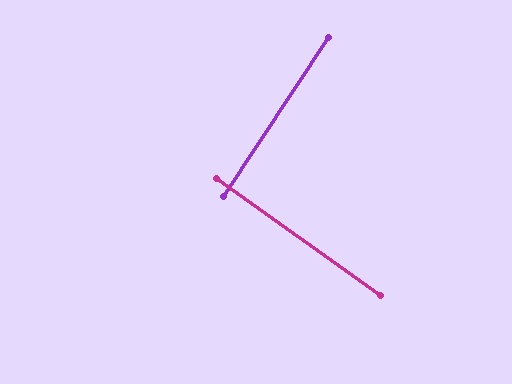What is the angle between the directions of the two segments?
Approximately 88 degrees.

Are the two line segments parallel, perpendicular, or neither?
Perpendicular — they meet at approximately 88°.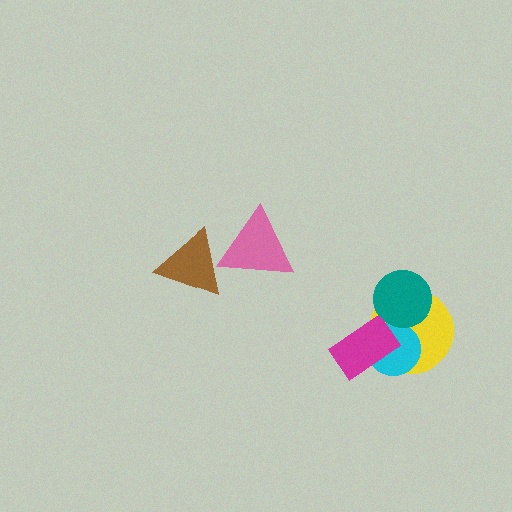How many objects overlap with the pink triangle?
1 object overlaps with the pink triangle.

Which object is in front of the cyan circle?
The magenta rectangle is in front of the cyan circle.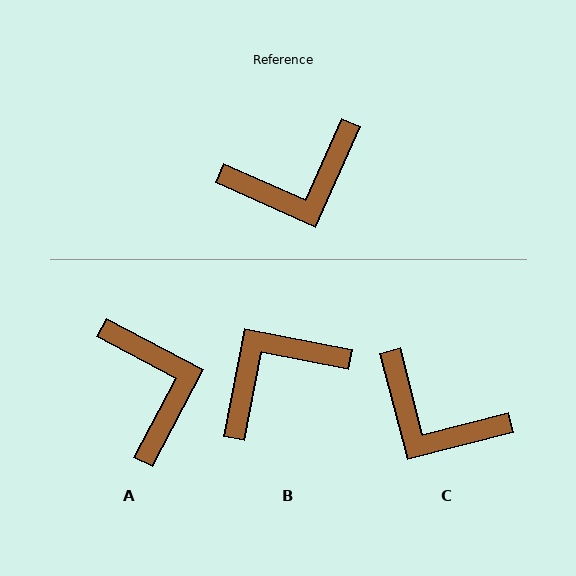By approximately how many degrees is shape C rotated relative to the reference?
Approximately 52 degrees clockwise.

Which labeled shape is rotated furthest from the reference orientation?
B, about 167 degrees away.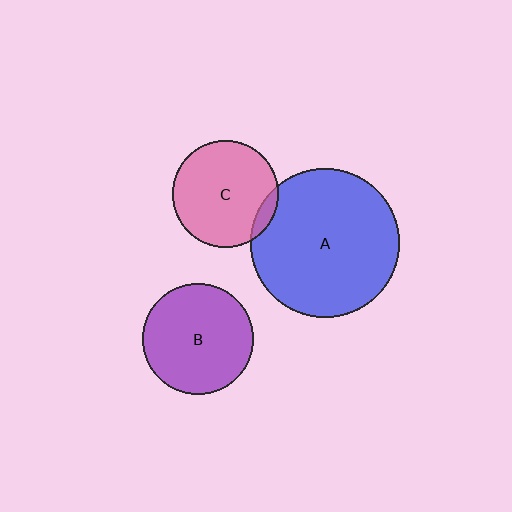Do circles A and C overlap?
Yes.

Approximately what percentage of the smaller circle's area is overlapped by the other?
Approximately 10%.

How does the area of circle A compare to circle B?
Approximately 1.8 times.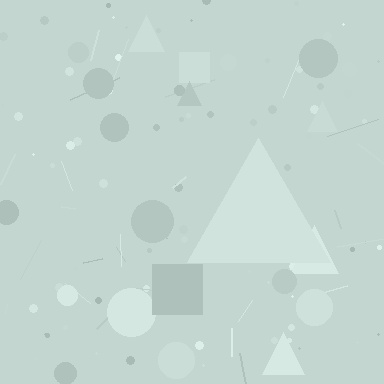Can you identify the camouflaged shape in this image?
The camouflaged shape is a triangle.